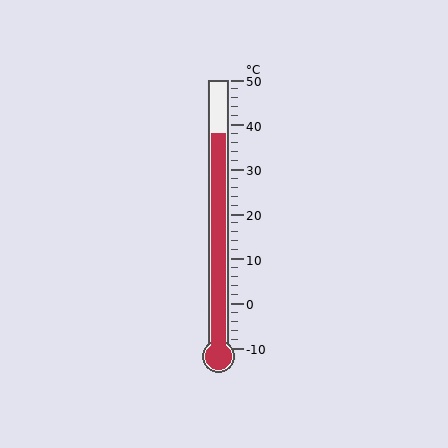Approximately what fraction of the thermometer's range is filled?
The thermometer is filled to approximately 80% of its range.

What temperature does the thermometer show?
The thermometer shows approximately 38°C.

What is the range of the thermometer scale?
The thermometer scale ranges from -10°C to 50°C.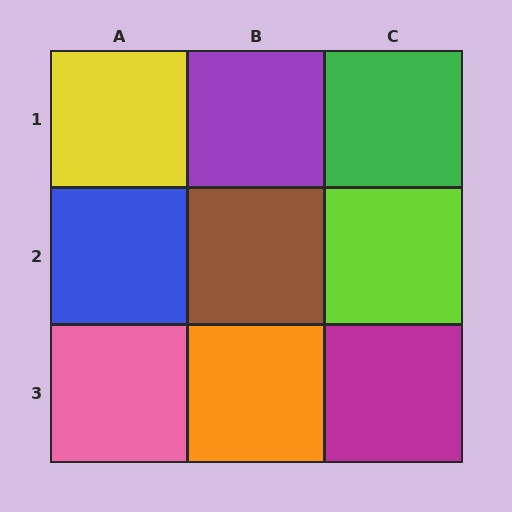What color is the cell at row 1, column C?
Green.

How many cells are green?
1 cell is green.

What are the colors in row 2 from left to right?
Blue, brown, lime.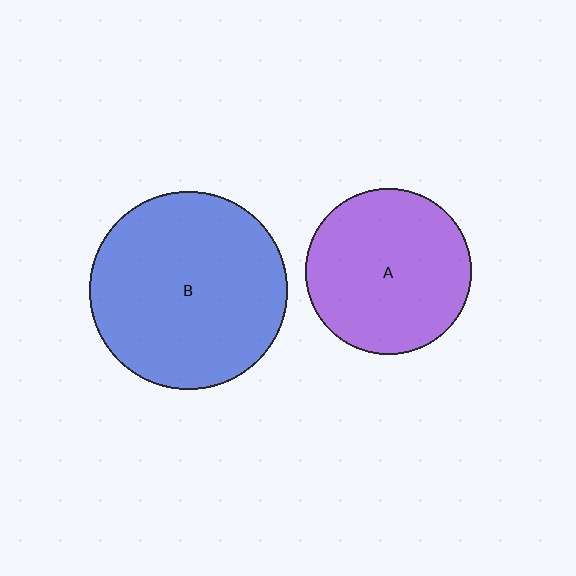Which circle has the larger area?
Circle B (blue).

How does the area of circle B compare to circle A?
Approximately 1.4 times.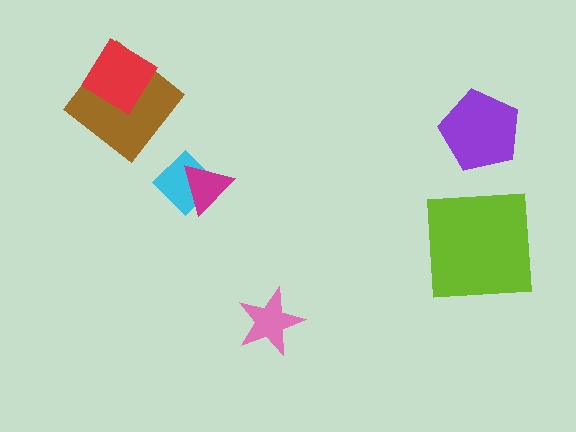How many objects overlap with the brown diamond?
1 object overlaps with the brown diamond.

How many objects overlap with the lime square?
0 objects overlap with the lime square.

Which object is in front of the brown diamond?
The red diamond is in front of the brown diamond.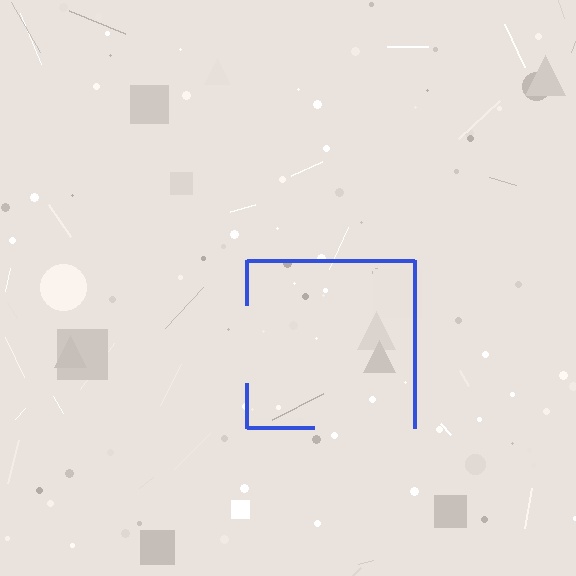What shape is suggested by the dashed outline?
The dashed outline suggests a square.